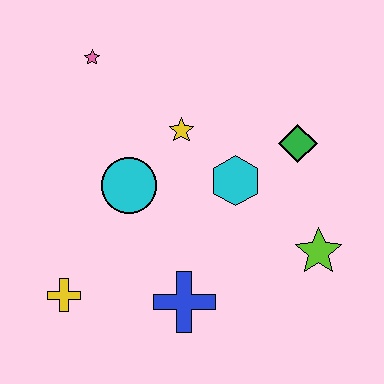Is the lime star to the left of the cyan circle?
No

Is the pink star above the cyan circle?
Yes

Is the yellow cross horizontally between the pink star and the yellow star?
No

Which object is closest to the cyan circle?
The yellow star is closest to the cyan circle.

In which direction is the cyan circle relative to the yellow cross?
The cyan circle is above the yellow cross.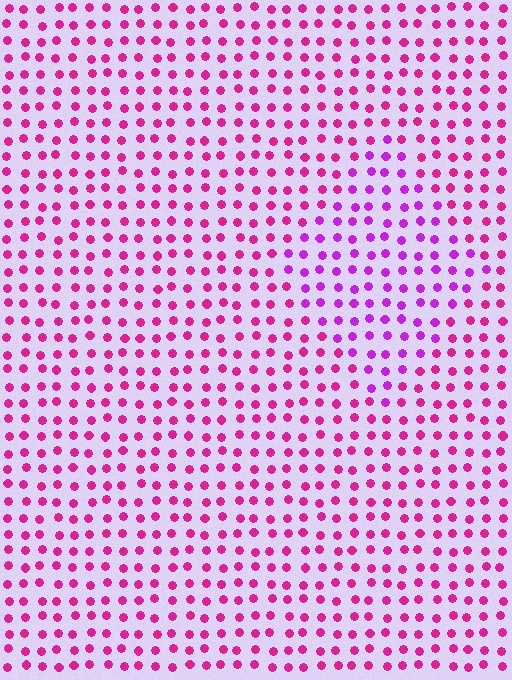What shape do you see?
I see a diamond.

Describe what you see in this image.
The image is filled with small magenta elements in a uniform arrangement. A diamond-shaped region is visible where the elements are tinted to a slightly different hue, forming a subtle color boundary.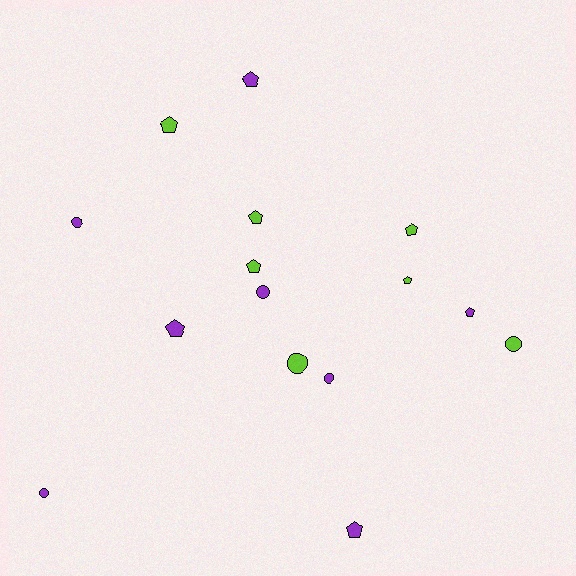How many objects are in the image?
There are 15 objects.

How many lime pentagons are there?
There are 5 lime pentagons.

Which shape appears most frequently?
Pentagon, with 9 objects.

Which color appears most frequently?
Purple, with 8 objects.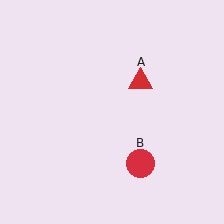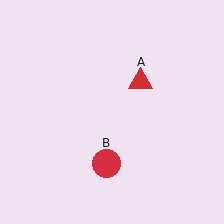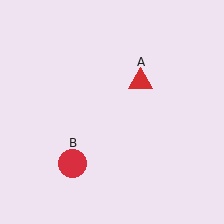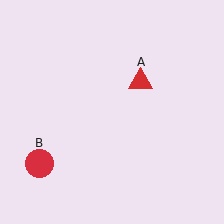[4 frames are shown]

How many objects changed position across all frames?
1 object changed position: red circle (object B).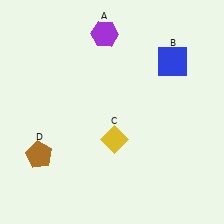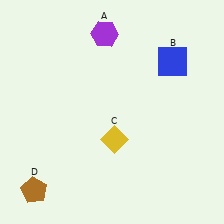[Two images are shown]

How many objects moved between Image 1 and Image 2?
1 object moved between the two images.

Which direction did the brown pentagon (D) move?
The brown pentagon (D) moved down.